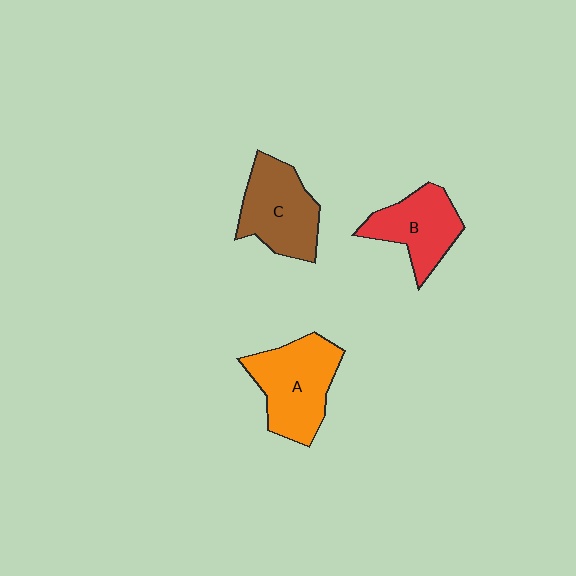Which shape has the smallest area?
Shape B (red).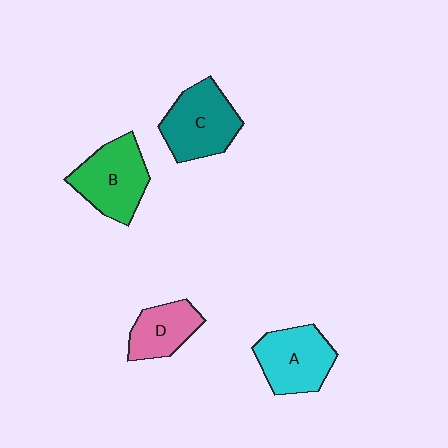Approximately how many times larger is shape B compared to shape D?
Approximately 1.4 times.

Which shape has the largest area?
Shape C (teal).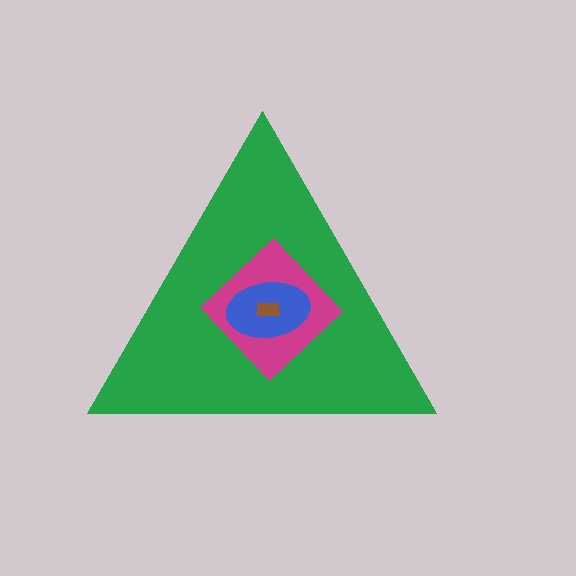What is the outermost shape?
The green triangle.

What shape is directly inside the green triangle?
The magenta diamond.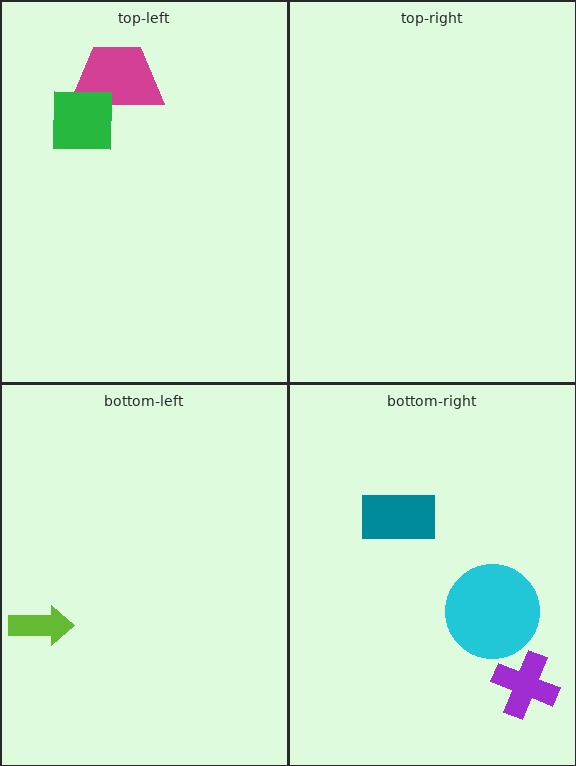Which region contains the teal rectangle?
The bottom-right region.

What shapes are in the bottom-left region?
The lime arrow.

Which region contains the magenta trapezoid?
The top-left region.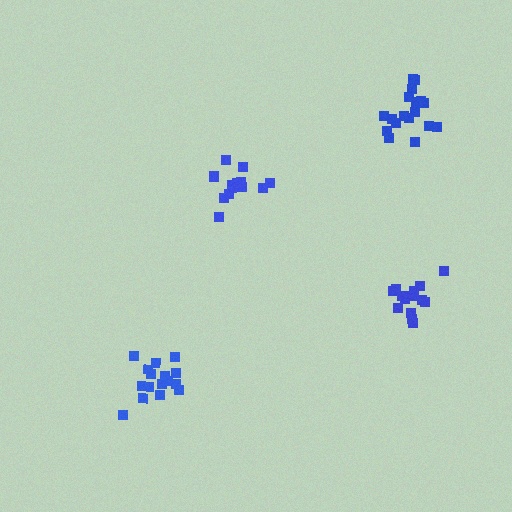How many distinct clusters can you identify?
There are 4 distinct clusters.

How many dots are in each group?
Group 1: 17 dots, Group 2: 19 dots, Group 3: 16 dots, Group 4: 15 dots (67 total).